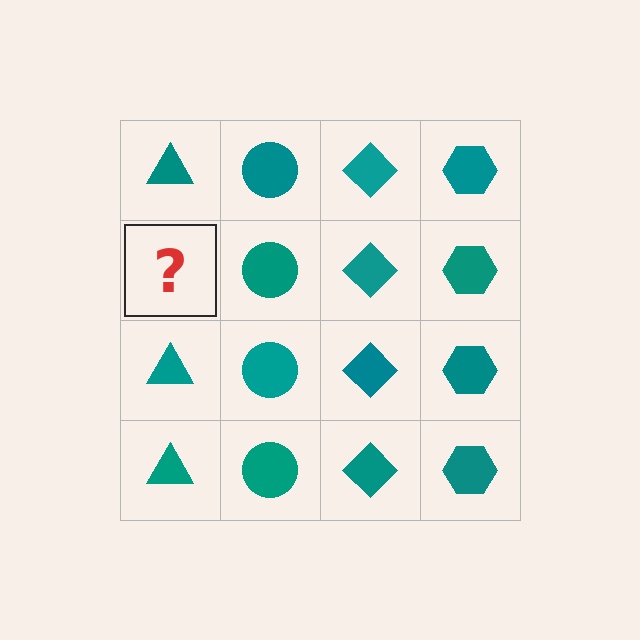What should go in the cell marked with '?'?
The missing cell should contain a teal triangle.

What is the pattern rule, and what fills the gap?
The rule is that each column has a consistent shape. The gap should be filled with a teal triangle.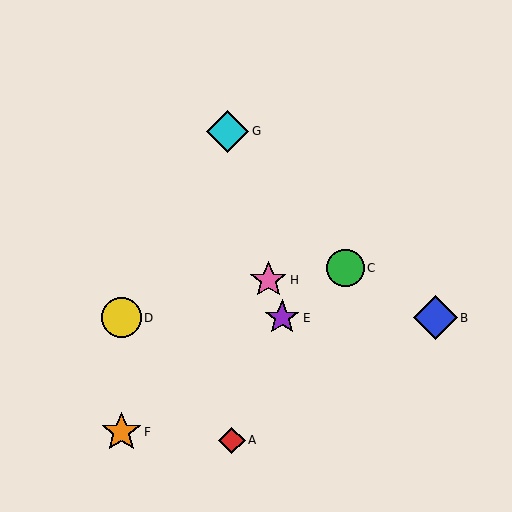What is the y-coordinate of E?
Object E is at y≈318.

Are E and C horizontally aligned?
No, E is at y≈318 and C is at y≈268.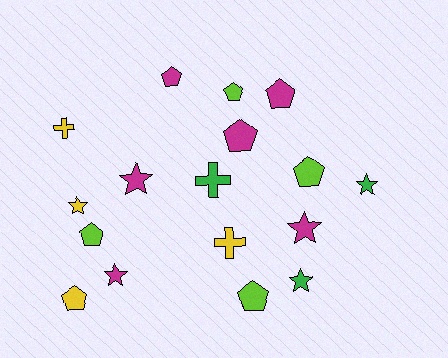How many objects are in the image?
There are 17 objects.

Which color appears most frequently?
Magenta, with 6 objects.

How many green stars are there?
There are 2 green stars.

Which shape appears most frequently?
Pentagon, with 8 objects.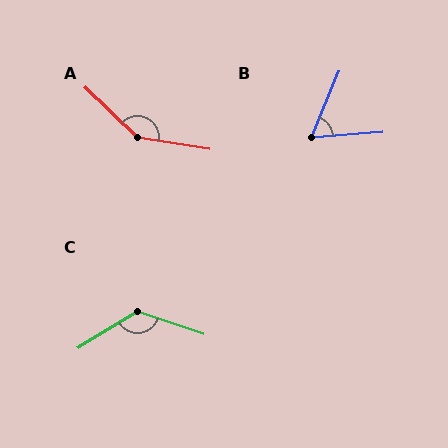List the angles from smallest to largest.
B (64°), C (130°), A (145°).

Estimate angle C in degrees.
Approximately 130 degrees.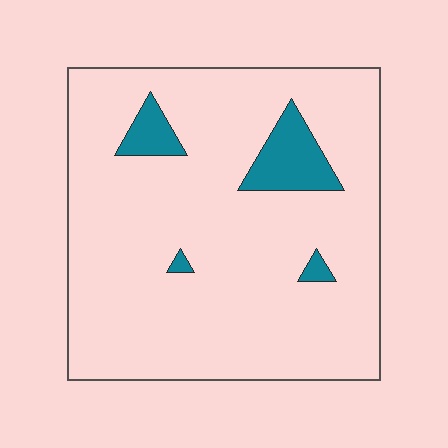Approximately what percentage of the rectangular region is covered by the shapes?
Approximately 10%.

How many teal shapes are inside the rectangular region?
4.